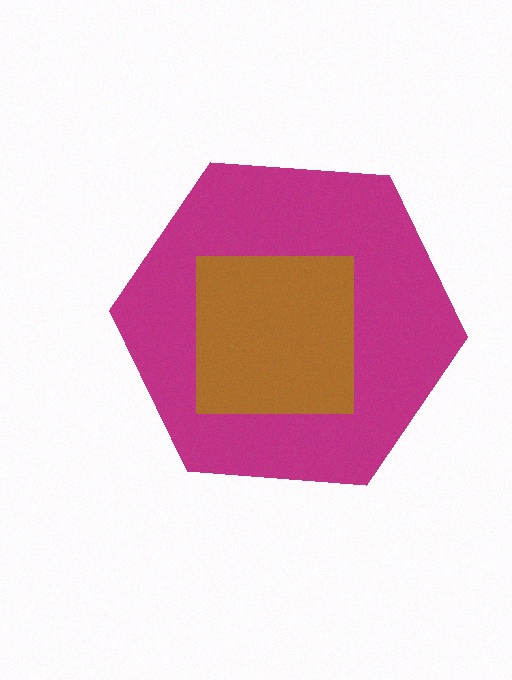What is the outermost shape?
The magenta hexagon.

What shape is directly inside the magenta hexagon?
The brown square.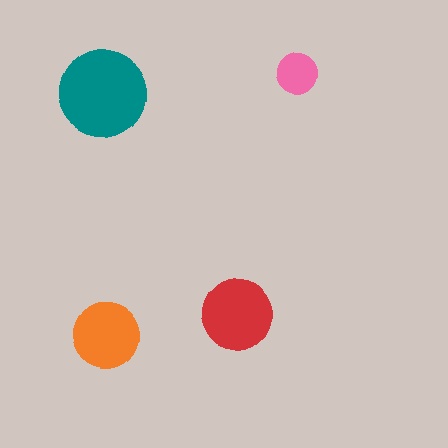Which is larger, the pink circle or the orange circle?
The orange one.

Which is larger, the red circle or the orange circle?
The red one.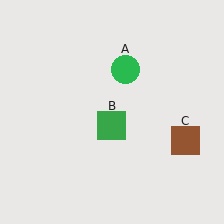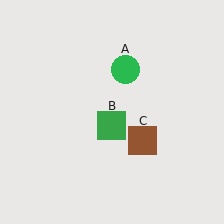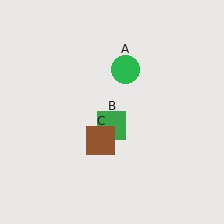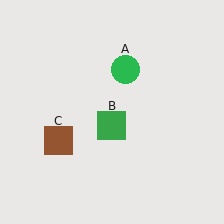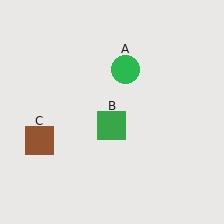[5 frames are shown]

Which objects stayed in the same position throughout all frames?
Green circle (object A) and green square (object B) remained stationary.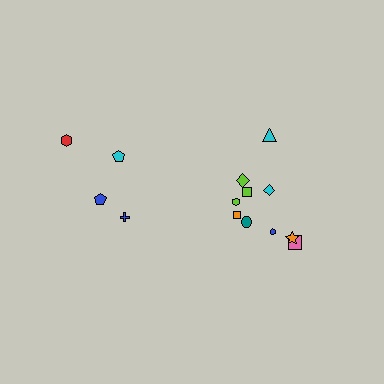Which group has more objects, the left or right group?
The right group.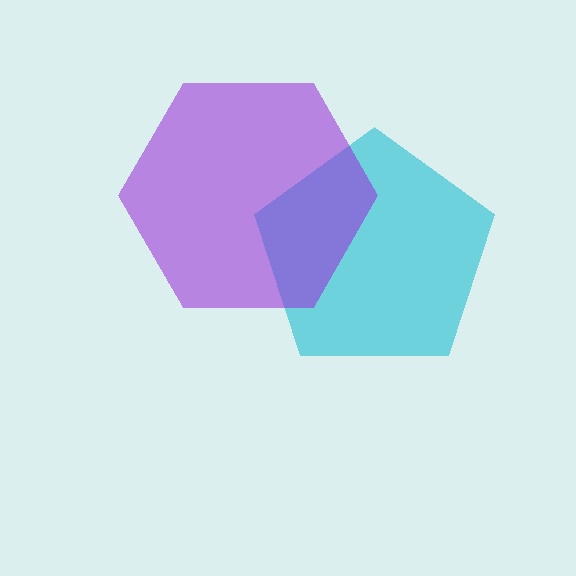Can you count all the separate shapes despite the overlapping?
Yes, there are 2 separate shapes.